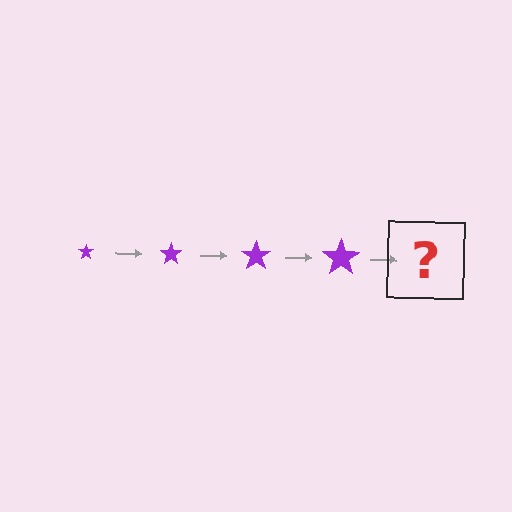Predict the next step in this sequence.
The next step is a purple star, larger than the previous one.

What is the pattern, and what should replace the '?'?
The pattern is that the star gets progressively larger each step. The '?' should be a purple star, larger than the previous one.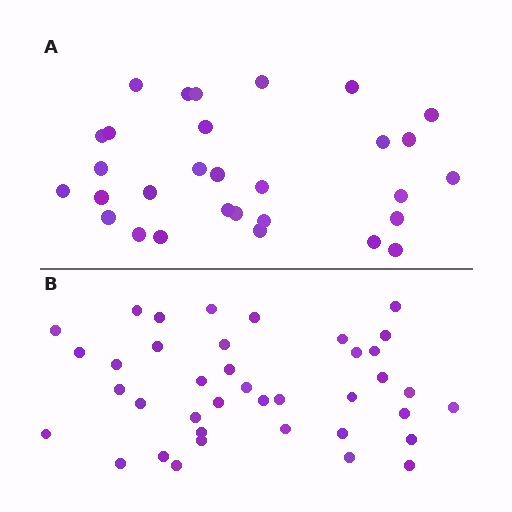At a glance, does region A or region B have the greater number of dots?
Region B (the bottom region) has more dots.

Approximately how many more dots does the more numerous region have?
Region B has roughly 8 or so more dots than region A.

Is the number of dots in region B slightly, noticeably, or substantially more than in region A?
Region B has noticeably more, but not dramatically so. The ratio is roughly 1.3 to 1.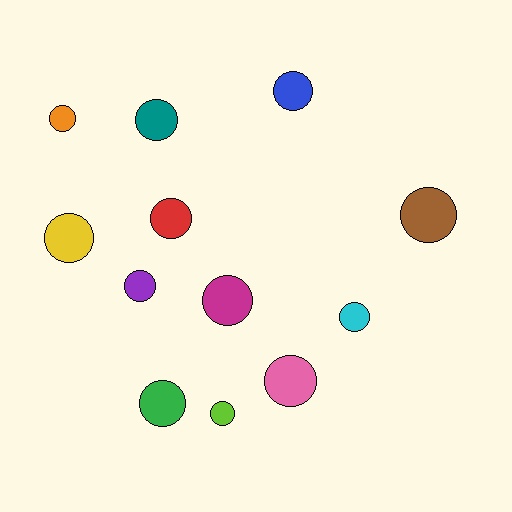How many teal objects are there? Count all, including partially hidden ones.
There is 1 teal object.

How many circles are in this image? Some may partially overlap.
There are 12 circles.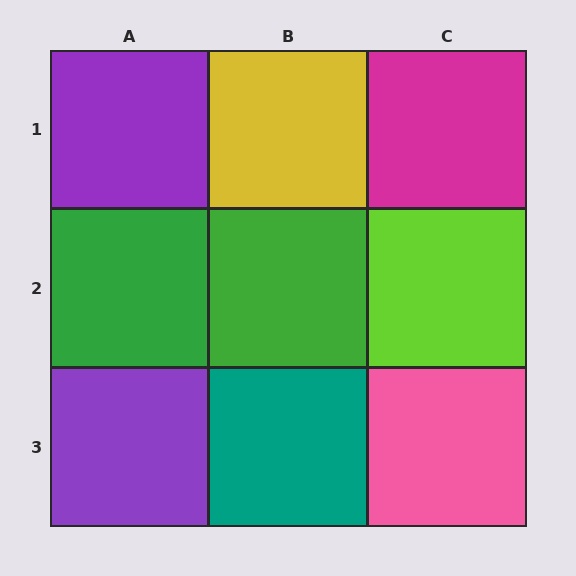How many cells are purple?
2 cells are purple.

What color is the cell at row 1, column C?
Magenta.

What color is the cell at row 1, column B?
Yellow.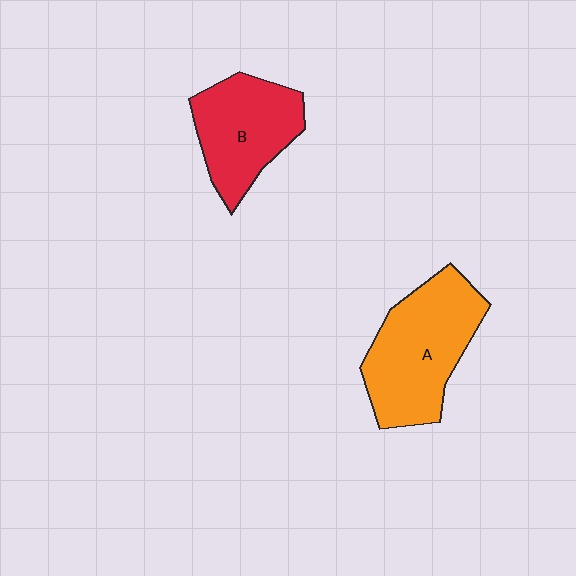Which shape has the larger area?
Shape A (orange).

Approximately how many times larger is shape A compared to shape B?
Approximately 1.3 times.